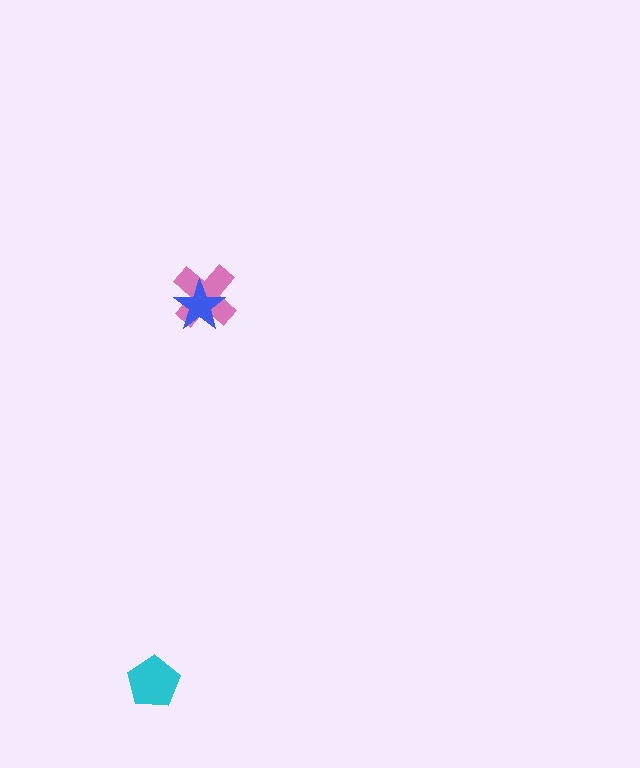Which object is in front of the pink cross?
The blue star is in front of the pink cross.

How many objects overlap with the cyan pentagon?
0 objects overlap with the cyan pentagon.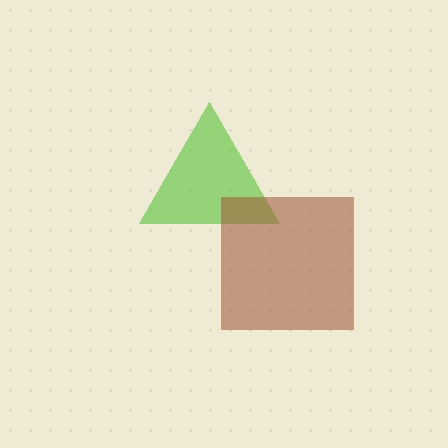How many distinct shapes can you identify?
There are 2 distinct shapes: a lime triangle, a brown square.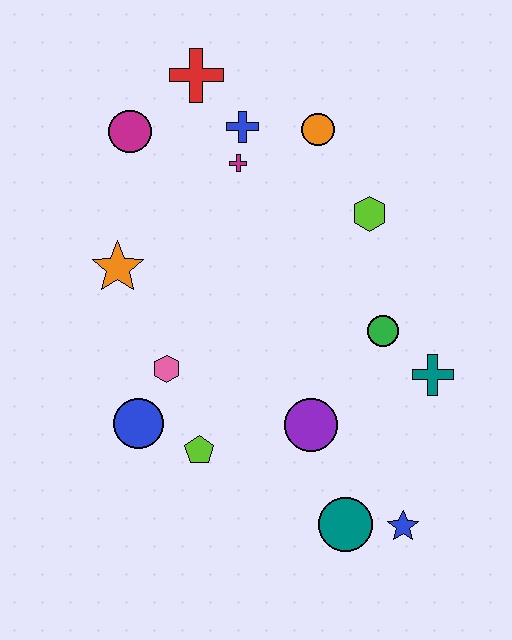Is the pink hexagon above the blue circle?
Yes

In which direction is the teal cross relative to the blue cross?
The teal cross is below the blue cross.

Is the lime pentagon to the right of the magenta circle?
Yes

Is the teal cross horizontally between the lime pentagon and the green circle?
No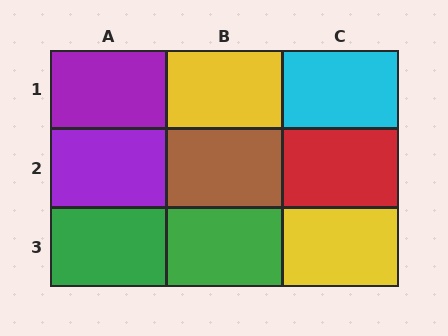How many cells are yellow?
2 cells are yellow.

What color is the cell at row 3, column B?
Green.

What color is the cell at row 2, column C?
Red.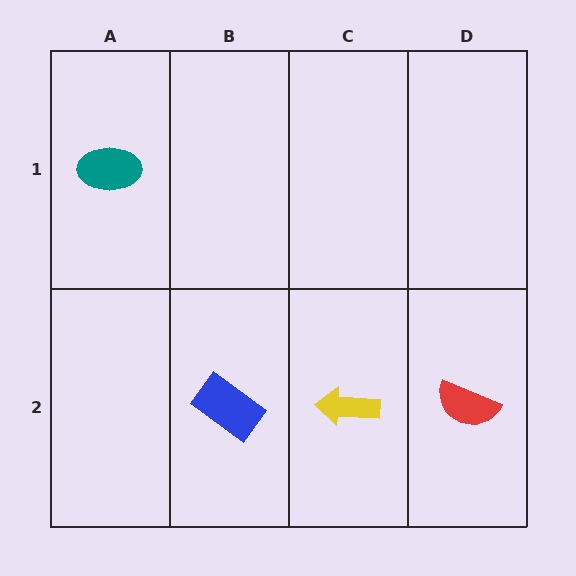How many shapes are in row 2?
3 shapes.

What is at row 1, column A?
A teal ellipse.